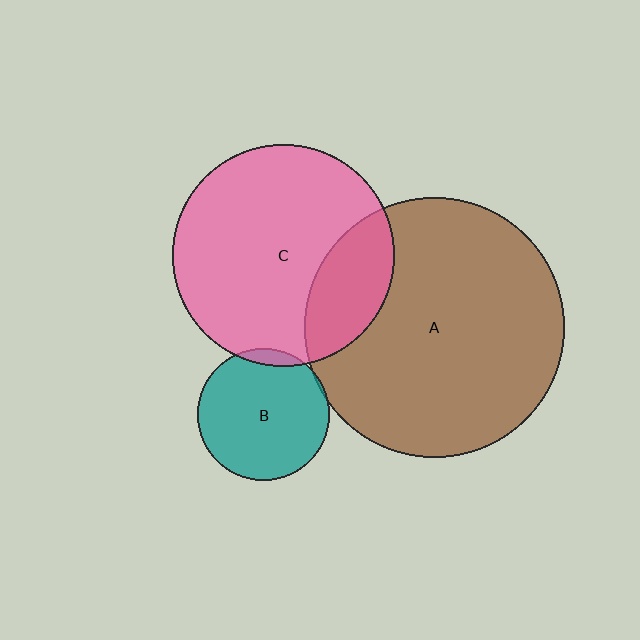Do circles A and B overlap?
Yes.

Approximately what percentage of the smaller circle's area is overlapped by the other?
Approximately 5%.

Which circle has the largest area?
Circle A (brown).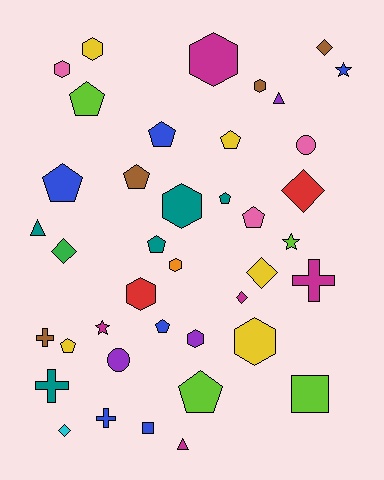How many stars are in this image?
There are 3 stars.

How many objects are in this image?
There are 40 objects.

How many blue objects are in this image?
There are 6 blue objects.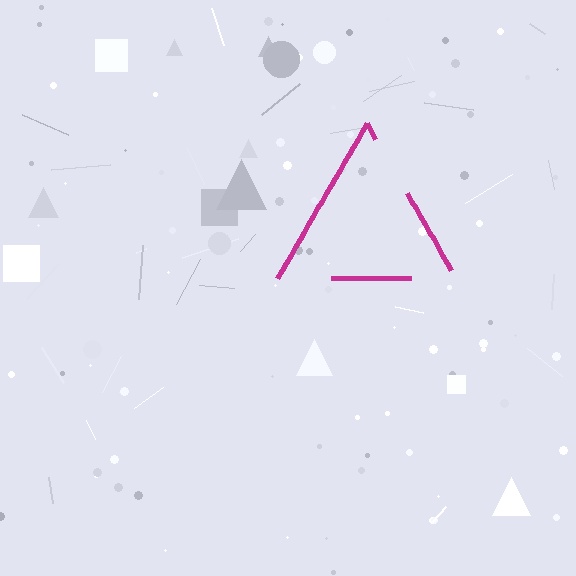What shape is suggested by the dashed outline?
The dashed outline suggests a triangle.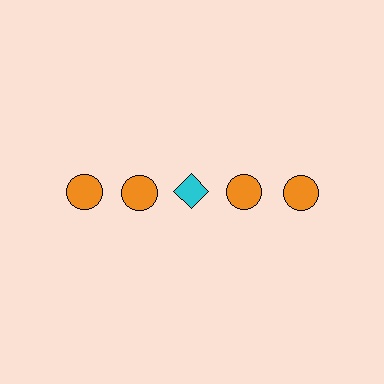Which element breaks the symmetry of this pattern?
The cyan diamond in the top row, center column breaks the symmetry. All other shapes are orange circles.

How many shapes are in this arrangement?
There are 5 shapes arranged in a grid pattern.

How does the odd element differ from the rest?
It differs in both color (cyan instead of orange) and shape (diamond instead of circle).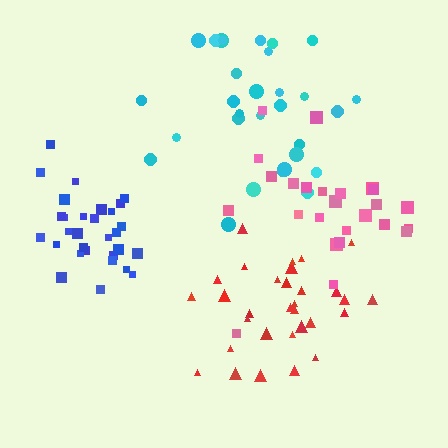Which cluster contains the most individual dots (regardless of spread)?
Red (31).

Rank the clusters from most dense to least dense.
blue, red, pink, cyan.